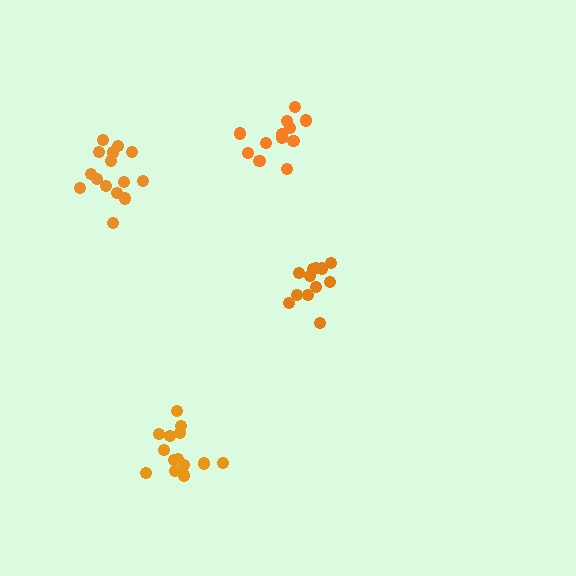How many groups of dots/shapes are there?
There are 4 groups.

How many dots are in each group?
Group 1: 12 dots, Group 2: 14 dots, Group 3: 12 dots, Group 4: 15 dots (53 total).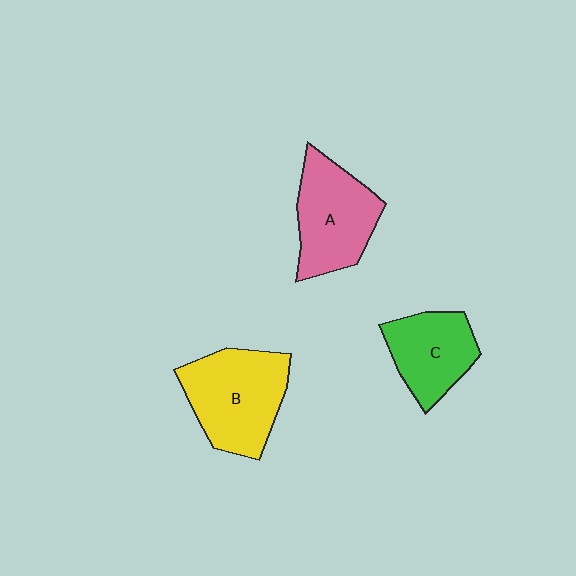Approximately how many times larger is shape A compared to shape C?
Approximately 1.2 times.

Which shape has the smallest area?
Shape C (green).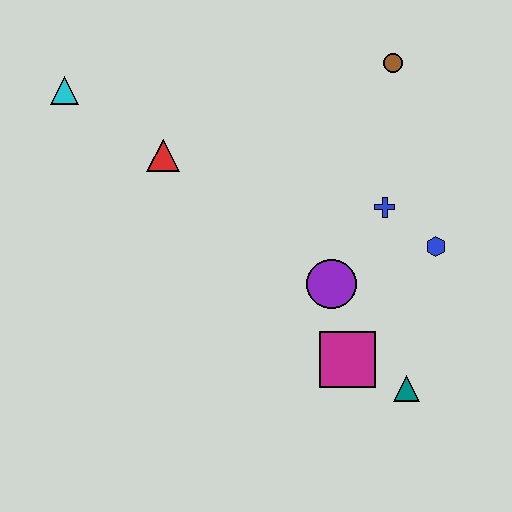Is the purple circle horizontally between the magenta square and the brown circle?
No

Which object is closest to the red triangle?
The cyan triangle is closest to the red triangle.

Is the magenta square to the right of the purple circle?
Yes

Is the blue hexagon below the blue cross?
Yes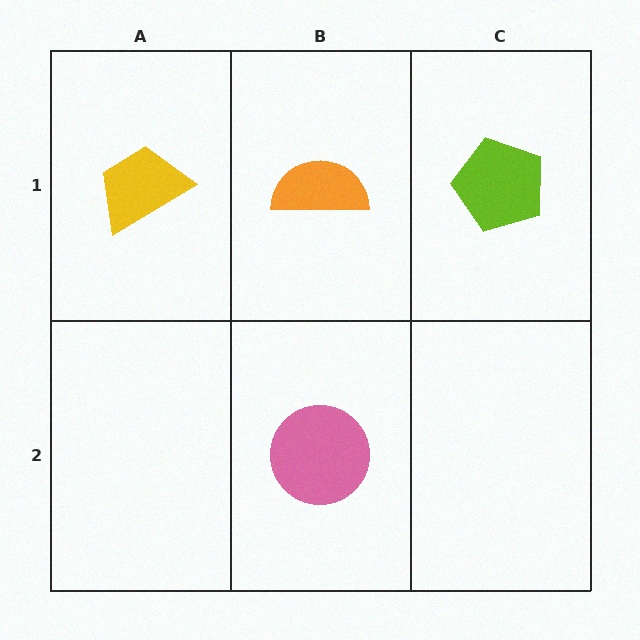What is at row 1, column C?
A lime pentagon.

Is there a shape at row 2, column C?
No, that cell is empty.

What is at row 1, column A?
A yellow trapezoid.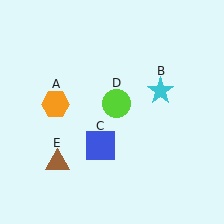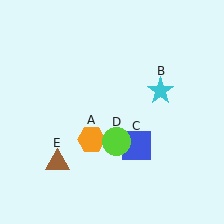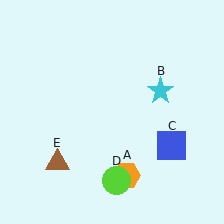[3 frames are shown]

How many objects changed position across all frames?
3 objects changed position: orange hexagon (object A), blue square (object C), lime circle (object D).